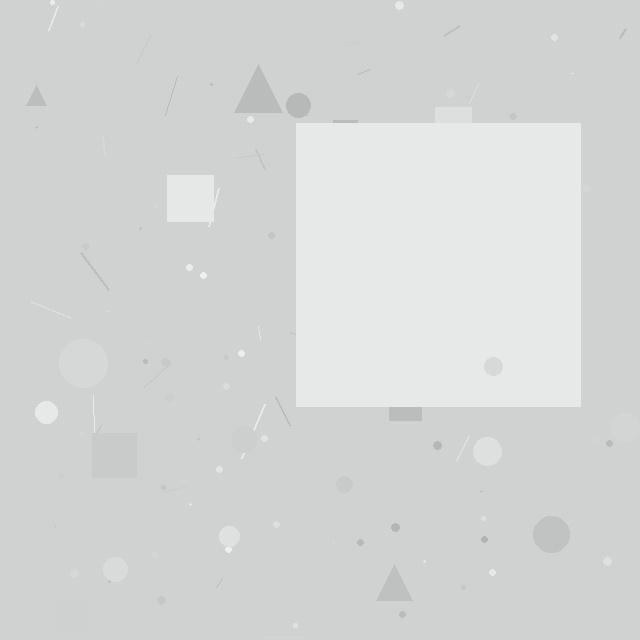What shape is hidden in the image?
A square is hidden in the image.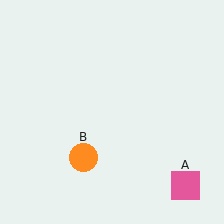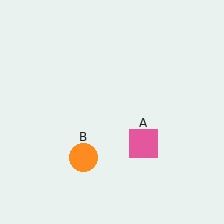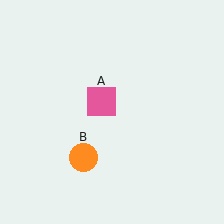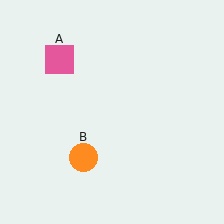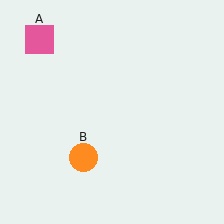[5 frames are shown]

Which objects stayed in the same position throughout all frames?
Orange circle (object B) remained stationary.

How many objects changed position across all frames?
1 object changed position: pink square (object A).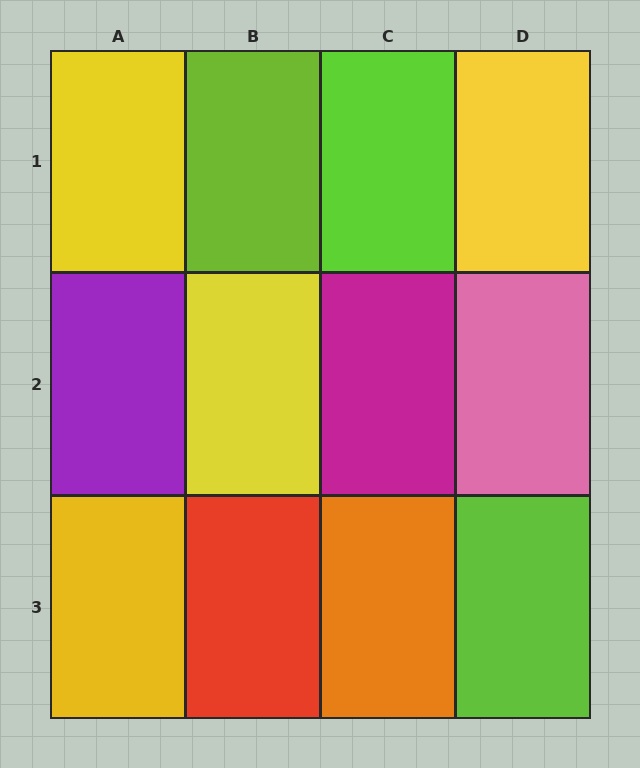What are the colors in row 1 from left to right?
Yellow, lime, lime, yellow.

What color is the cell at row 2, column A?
Purple.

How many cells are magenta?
1 cell is magenta.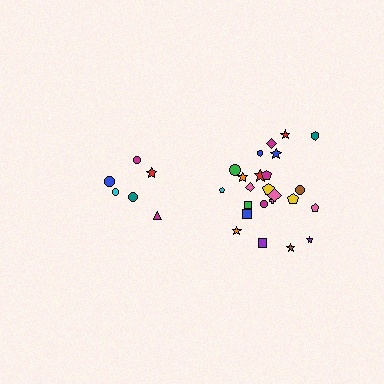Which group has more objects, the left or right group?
The right group.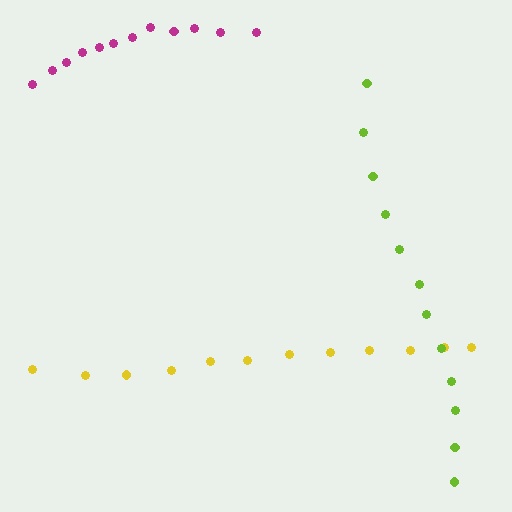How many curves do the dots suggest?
There are 3 distinct paths.